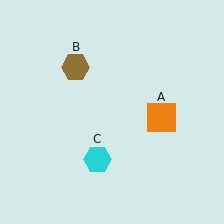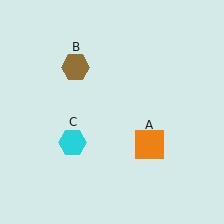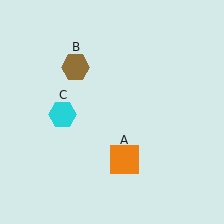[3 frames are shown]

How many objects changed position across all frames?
2 objects changed position: orange square (object A), cyan hexagon (object C).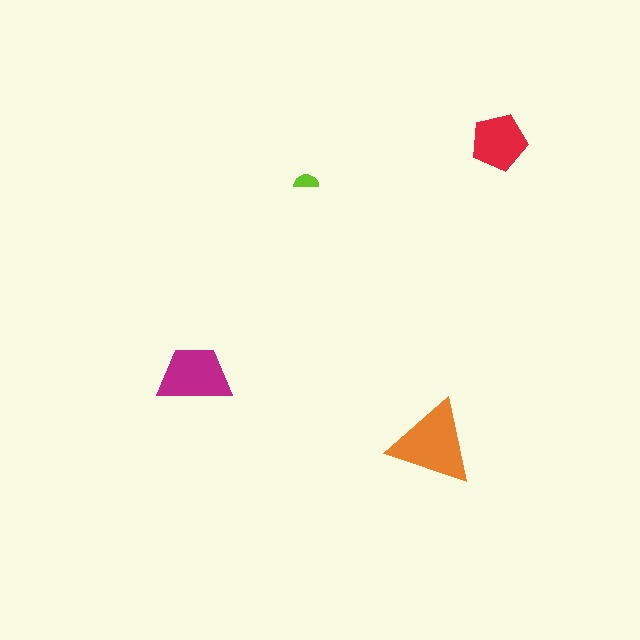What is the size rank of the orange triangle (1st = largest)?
1st.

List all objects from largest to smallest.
The orange triangle, the magenta trapezoid, the red pentagon, the lime semicircle.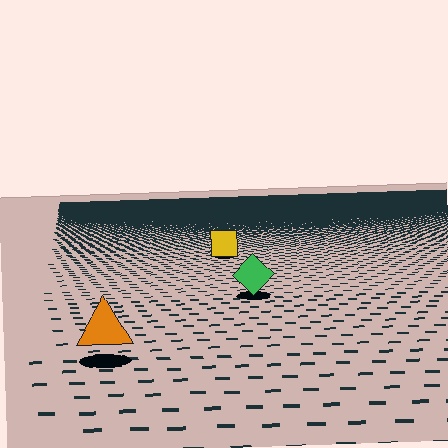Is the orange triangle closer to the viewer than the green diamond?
Yes. The orange triangle is closer — you can tell from the texture gradient: the ground texture is coarser near it.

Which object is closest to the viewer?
The orange triangle is closest. The texture marks near it are larger and more spread out.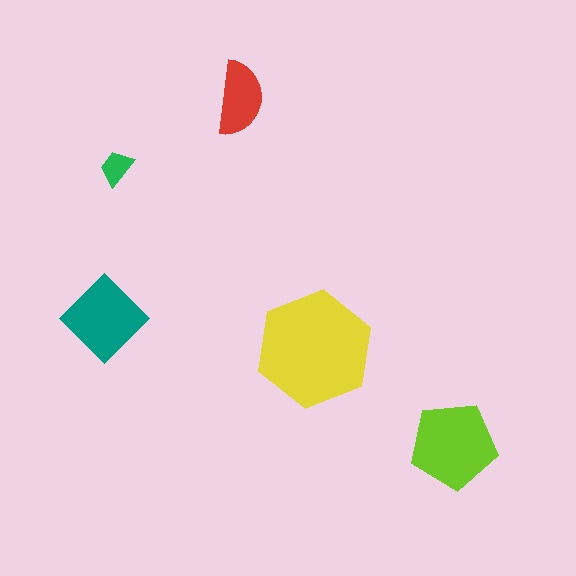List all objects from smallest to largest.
The green trapezoid, the red semicircle, the teal diamond, the lime pentagon, the yellow hexagon.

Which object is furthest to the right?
The lime pentagon is rightmost.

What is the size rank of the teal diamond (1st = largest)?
3rd.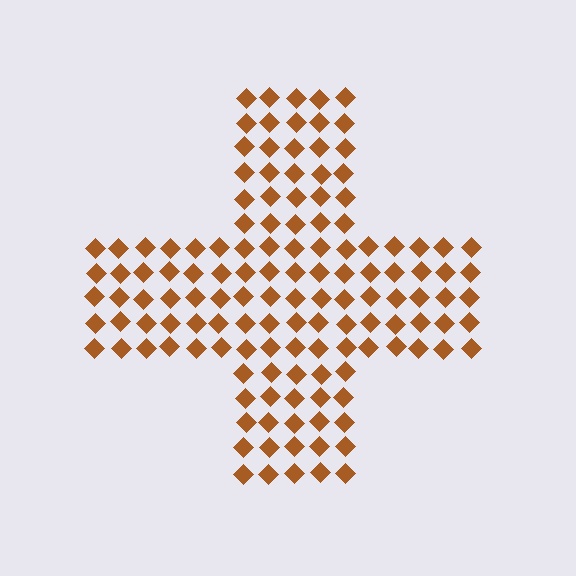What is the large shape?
The large shape is a cross.